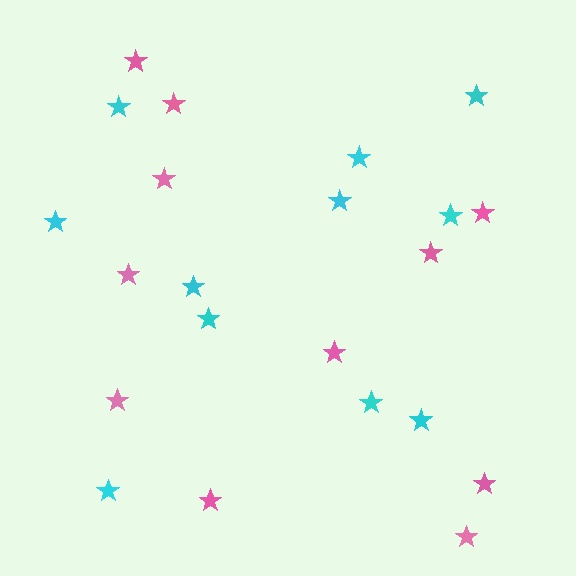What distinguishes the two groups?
There are 2 groups: one group of cyan stars (11) and one group of pink stars (11).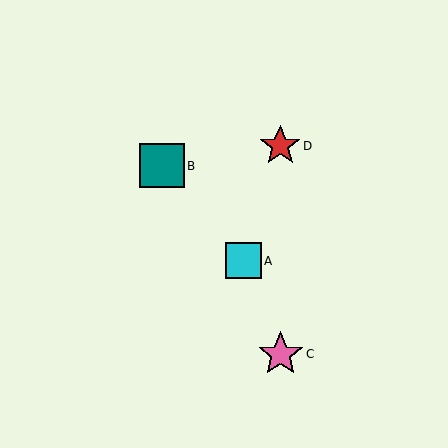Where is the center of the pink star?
The center of the pink star is at (281, 354).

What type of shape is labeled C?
Shape C is a pink star.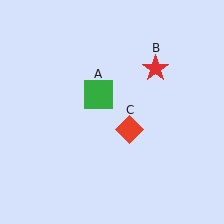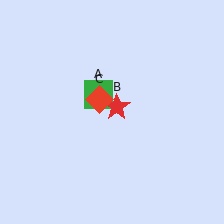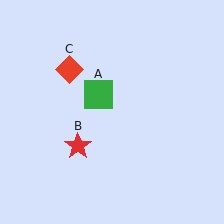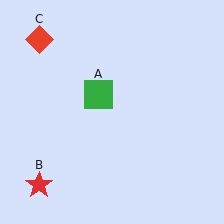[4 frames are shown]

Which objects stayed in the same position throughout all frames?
Green square (object A) remained stationary.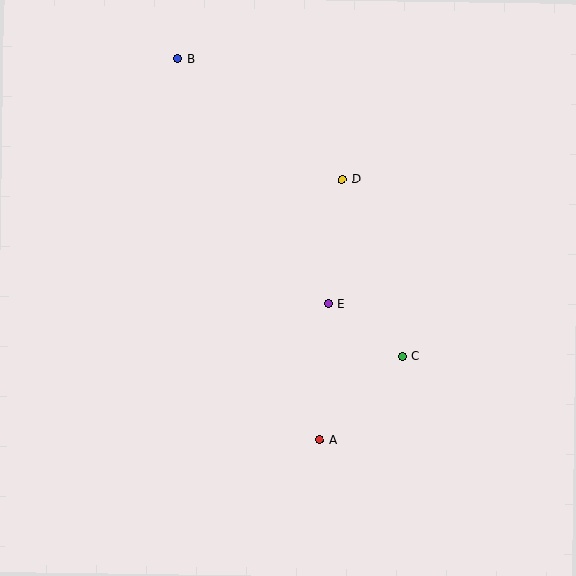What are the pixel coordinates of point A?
Point A is at (320, 440).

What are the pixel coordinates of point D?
Point D is at (342, 179).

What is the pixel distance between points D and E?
The distance between D and E is 125 pixels.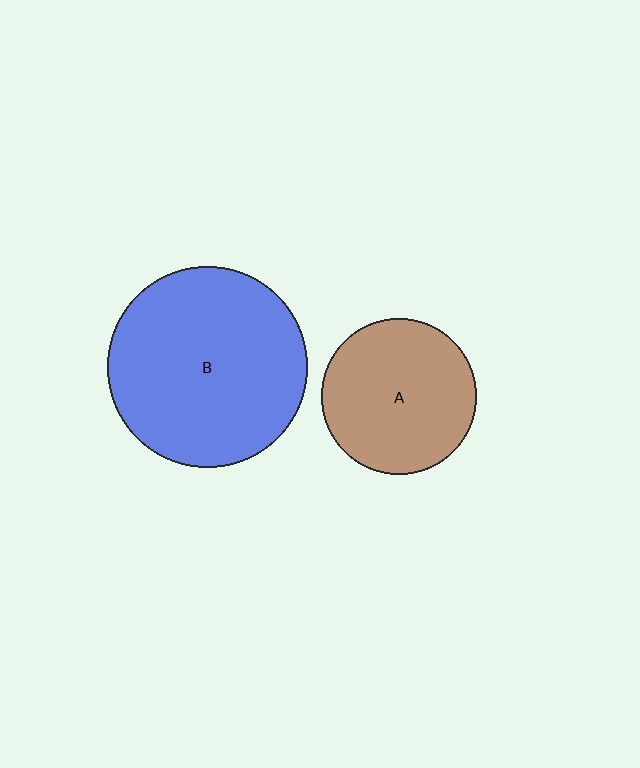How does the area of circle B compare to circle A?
Approximately 1.7 times.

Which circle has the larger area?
Circle B (blue).